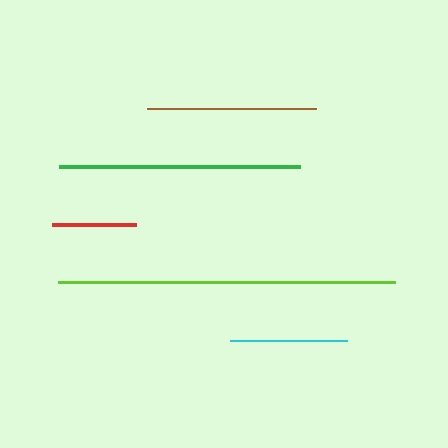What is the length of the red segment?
The red segment is approximately 85 pixels long.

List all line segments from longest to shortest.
From longest to shortest: lime, green, brown, cyan, red.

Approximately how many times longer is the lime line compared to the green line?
The lime line is approximately 1.4 times the length of the green line.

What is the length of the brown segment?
The brown segment is approximately 169 pixels long.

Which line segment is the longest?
The lime line is the longest at approximately 337 pixels.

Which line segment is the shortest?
The red line is the shortest at approximately 85 pixels.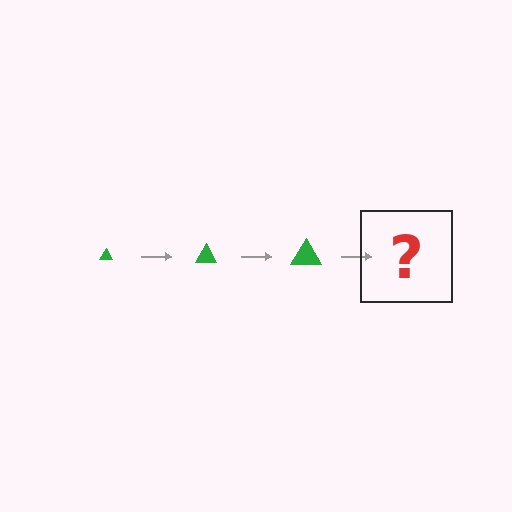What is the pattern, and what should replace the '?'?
The pattern is that the triangle gets progressively larger each step. The '?' should be a green triangle, larger than the previous one.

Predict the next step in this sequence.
The next step is a green triangle, larger than the previous one.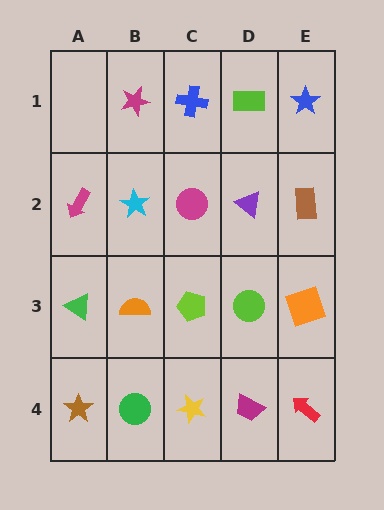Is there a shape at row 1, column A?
No, that cell is empty.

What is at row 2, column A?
A magenta arrow.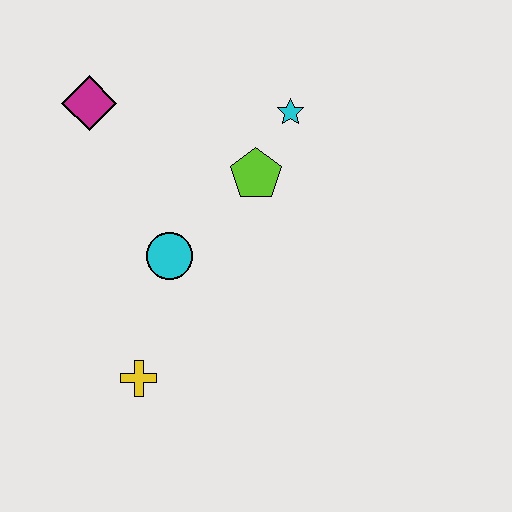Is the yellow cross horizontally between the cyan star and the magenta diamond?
Yes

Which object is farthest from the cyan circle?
The cyan star is farthest from the cyan circle.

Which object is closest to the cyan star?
The lime pentagon is closest to the cyan star.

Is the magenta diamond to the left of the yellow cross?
Yes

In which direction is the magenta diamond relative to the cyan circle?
The magenta diamond is above the cyan circle.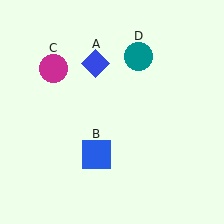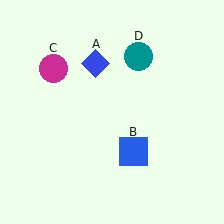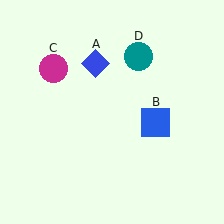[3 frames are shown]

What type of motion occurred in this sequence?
The blue square (object B) rotated counterclockwise around the center of the scene.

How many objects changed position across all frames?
1 object changed position: blue square (object B).